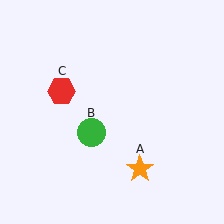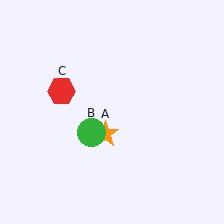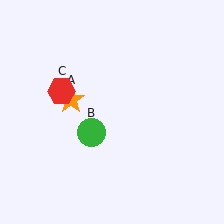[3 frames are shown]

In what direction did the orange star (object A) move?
The orange star (object A) moved up and to the left.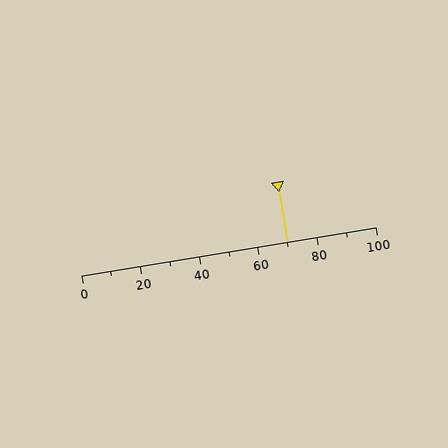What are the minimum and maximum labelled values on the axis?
The axis runs from 0 to 100.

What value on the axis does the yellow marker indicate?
The marker indicates approximately 70.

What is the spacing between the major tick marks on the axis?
The major ticks are spaced 20 apart.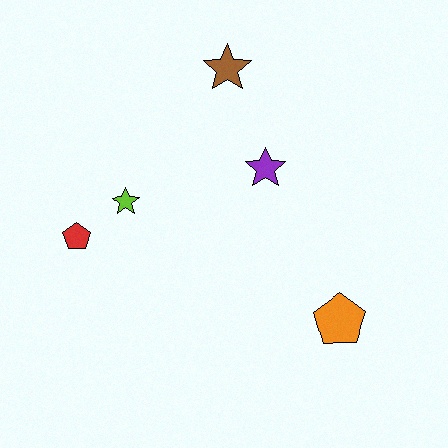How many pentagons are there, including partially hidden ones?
There are 2 pentagons.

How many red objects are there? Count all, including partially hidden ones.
There is 1 red object.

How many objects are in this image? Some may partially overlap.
There are 5 objects.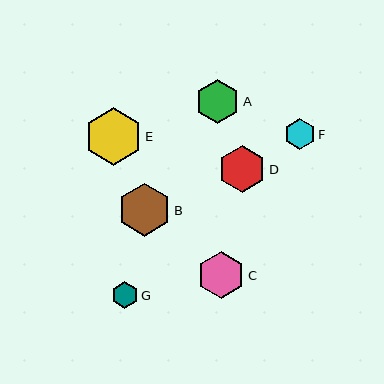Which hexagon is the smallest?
Hexagon G is the smallest with a size of approximately 27 pixels.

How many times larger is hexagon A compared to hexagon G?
Hexagon A is approximately 1.7 times the size of hexagon G.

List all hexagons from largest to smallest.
From largest to smallest: E, B, C, D, A, F, G.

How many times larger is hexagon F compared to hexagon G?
Hexagon F is approximately 1.1 times the size of hexagon G.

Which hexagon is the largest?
Hexagon E is the largest with a size of approximately 57 pixels.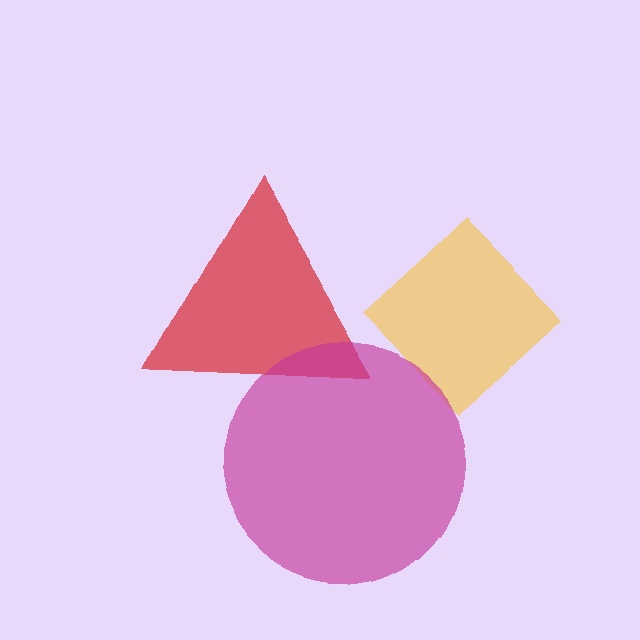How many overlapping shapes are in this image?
There are 3 overlapping shapes in the image.